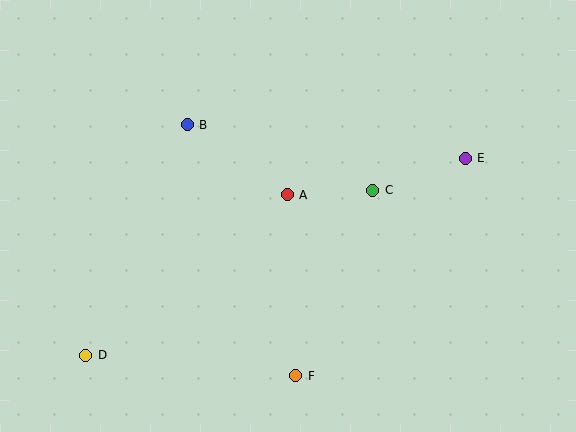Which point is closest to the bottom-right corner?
Point F is closest to the bottom-right corner.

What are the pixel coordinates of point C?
Point C is at (373, 190).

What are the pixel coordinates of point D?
Point D is at (86, 355).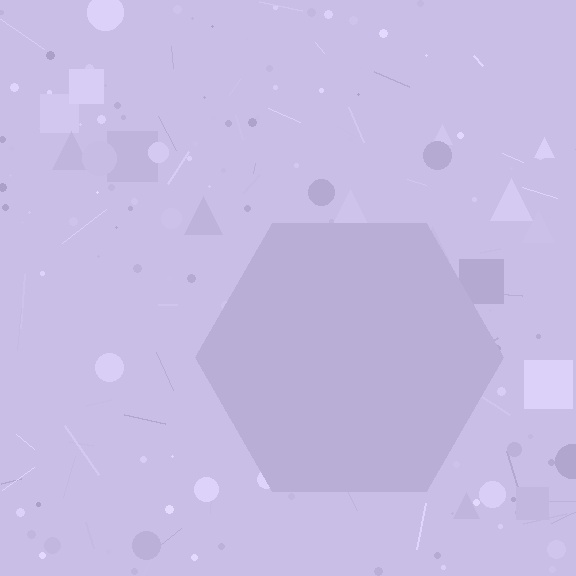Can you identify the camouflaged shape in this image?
The camouflaged shape is a hexagon.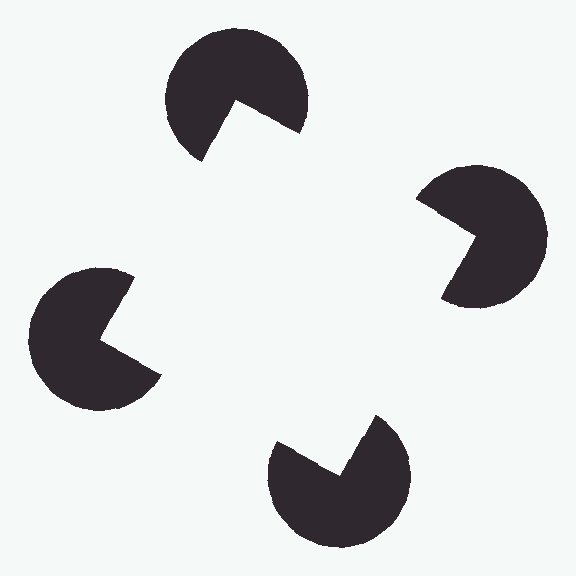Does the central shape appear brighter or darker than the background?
It typically appears slightly brighter than the background, even though no actual brightness change is drawn.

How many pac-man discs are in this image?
There are 4 — one at each vertex of the illusory square.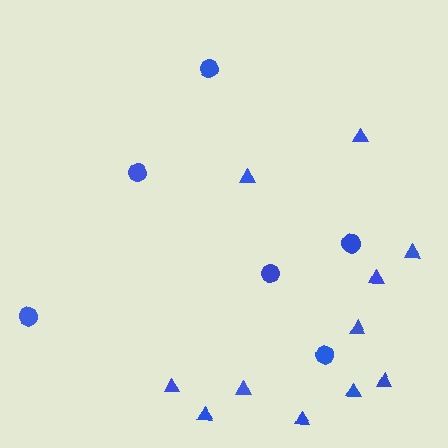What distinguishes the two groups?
There are 2 groups: one group of circles (6) and one group of triangles (11).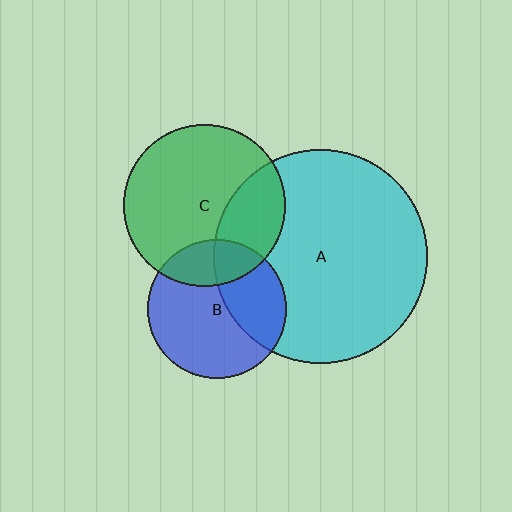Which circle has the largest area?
Circle A (cyan).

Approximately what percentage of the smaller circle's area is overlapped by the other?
Approximately 20%.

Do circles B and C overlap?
Yes.